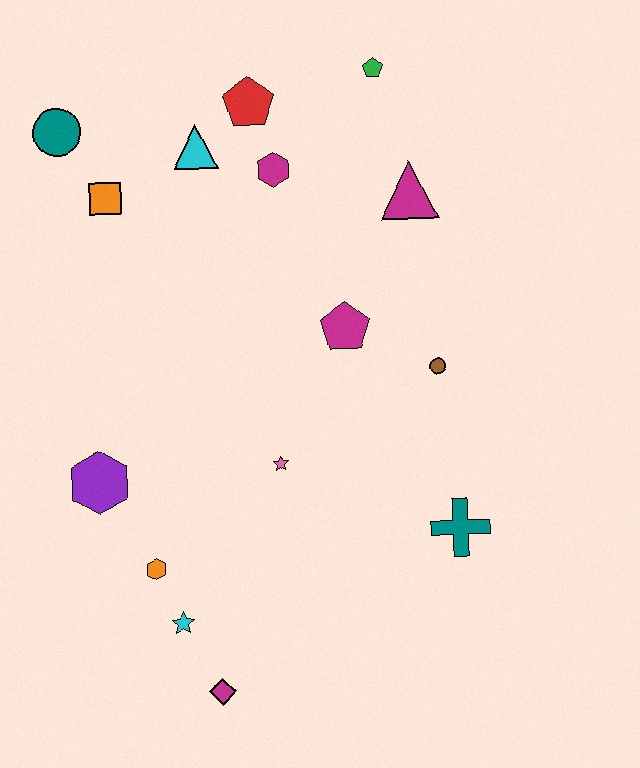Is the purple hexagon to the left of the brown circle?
Yes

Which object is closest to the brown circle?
The magenta pentagon is closest to the brown circle.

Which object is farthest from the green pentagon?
The magenta diamond is farthest from the green pentagon.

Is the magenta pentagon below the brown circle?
No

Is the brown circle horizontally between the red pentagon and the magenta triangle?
No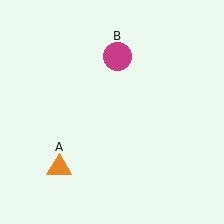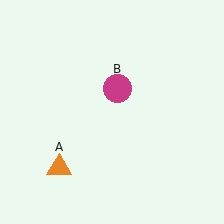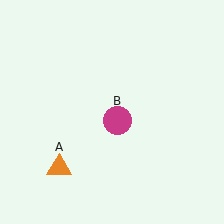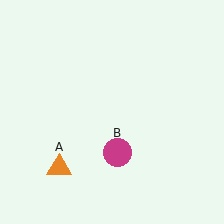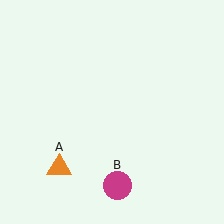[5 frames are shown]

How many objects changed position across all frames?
1 object changed position: magenta circle (object B).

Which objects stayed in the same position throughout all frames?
Orange triangle (object A) remained stationary.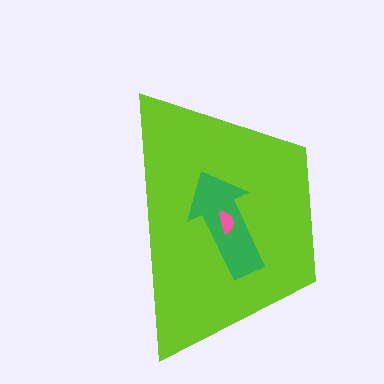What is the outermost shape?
The lime trapezoid.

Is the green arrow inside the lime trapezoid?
Yes.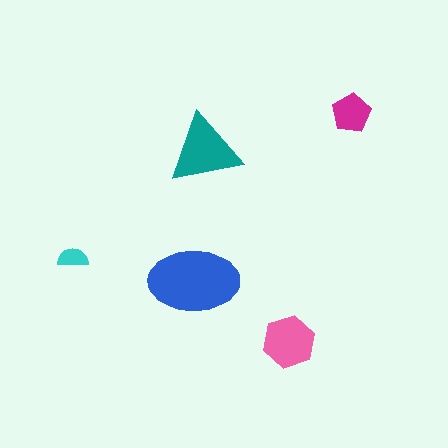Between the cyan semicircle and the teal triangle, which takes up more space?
The teal triangle.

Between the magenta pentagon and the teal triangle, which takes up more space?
The teal triangle.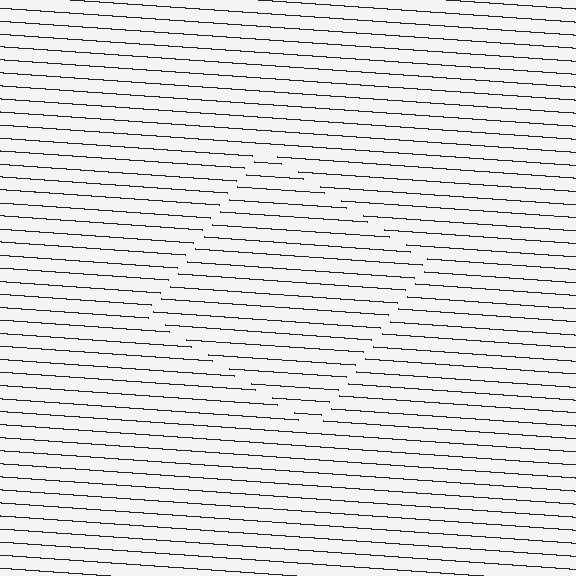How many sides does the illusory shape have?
4 sides — the line-ends trace a square.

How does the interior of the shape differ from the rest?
The interior of the shape contains the same grating, shifted by half a period — the contour is defined by the phase discontinuity where line-ends from the inner and outer gratings abut.